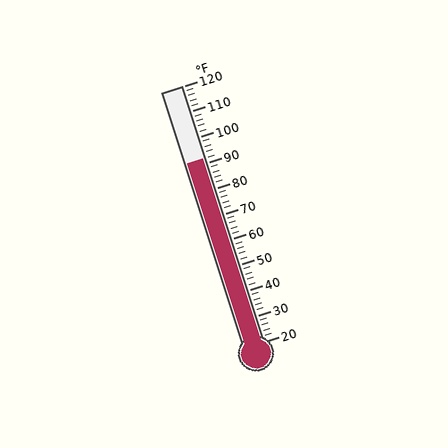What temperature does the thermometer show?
The thermometer shows approximately 92°F.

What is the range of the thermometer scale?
The thermometer scale ranges from 20°F to 120°F.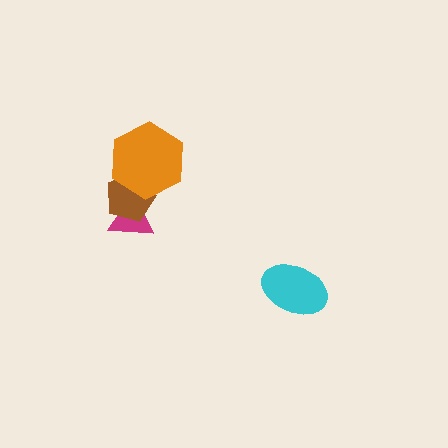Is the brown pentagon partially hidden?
Yes, it is partially covered by another shape.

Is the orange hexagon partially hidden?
No, no other shape covers it.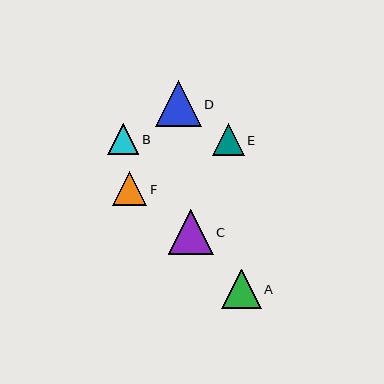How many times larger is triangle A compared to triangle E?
Triangle A is approximately 1.2 times the size of triangle E.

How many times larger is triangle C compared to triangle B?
Triangle C is approximately 1.4 times the size of triangle B.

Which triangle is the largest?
Triangle D is the largest with a size of approximately 46 pixels.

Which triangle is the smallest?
Triangle B is the smallest with a size of approximately 31 pixels.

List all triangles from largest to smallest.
From largest to smallest: D, C, A, F, E, B.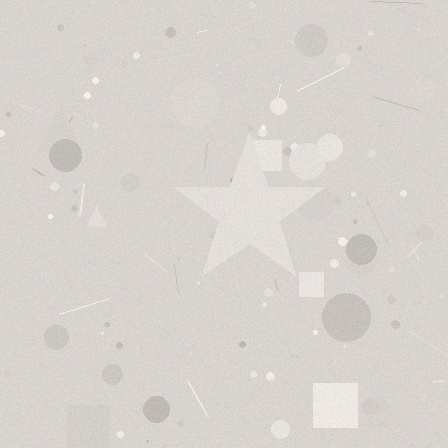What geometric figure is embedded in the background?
A star is embedded in the background.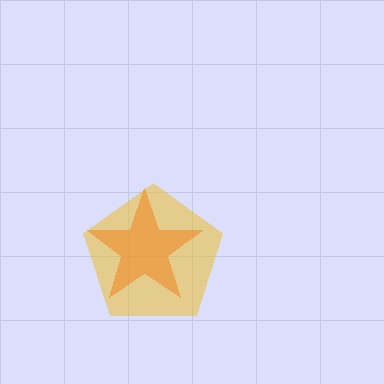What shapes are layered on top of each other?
The layered shapes are: a yellow pentagon, an orange star.